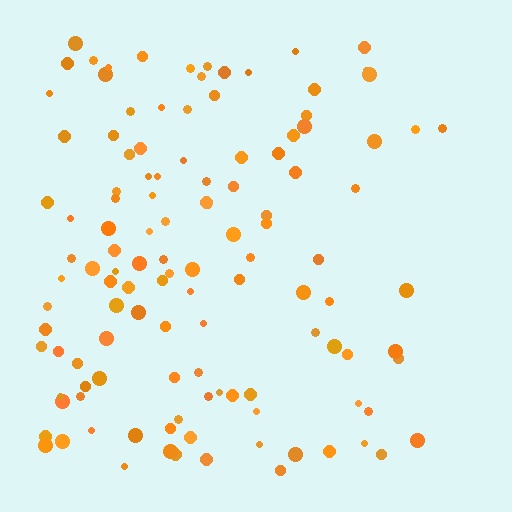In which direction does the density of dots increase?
From right to left, with the left side densest.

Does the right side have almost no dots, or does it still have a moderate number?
Still a moderate number, just noticeably fewer than the left.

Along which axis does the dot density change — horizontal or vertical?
Horizontal.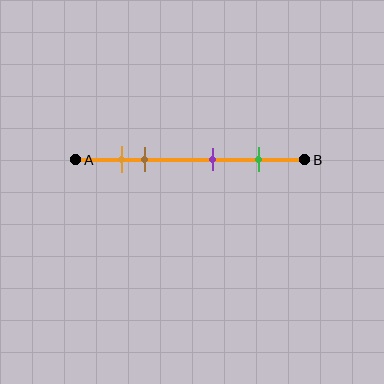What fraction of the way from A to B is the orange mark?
The orange mark is approximately 20% (0.2) of the way from A to B.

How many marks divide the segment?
There are 4 marks dividing the segment.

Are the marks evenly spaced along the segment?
No, the marks are not evenly spaced.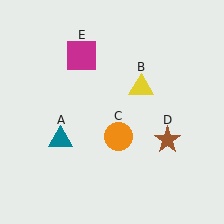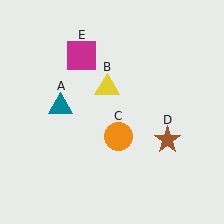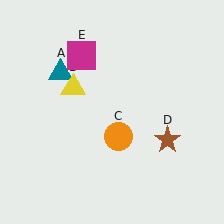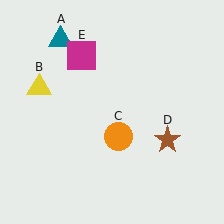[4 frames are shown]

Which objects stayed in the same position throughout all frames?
Orange circle (object C) and brown star (object D) and magenta square (object E) remained stationary.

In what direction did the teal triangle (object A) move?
The teal triangle (object A) moved up.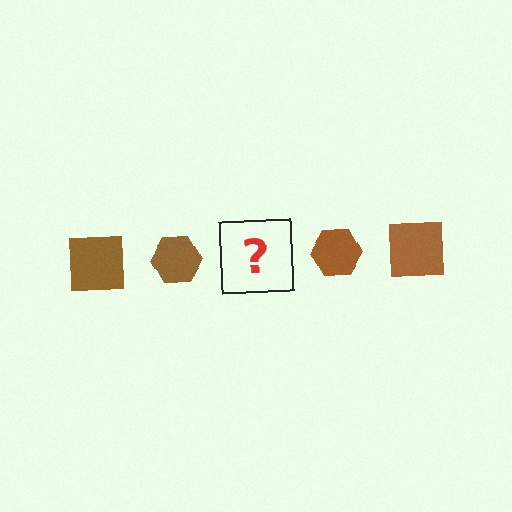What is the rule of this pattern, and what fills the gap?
The rule is that the pattern cycles through square, hexagon shapes in brown. The gap should be filled with a brown square.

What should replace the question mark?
The question mark should be replaced with a brown square.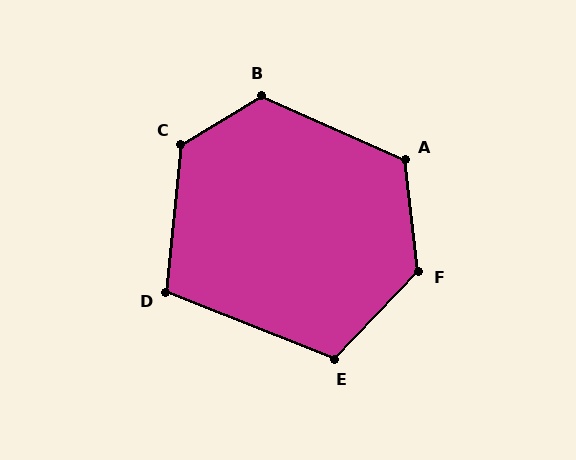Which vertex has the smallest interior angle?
D, at approximately 106 degrees.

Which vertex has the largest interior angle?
F, at approximately 129 degrees.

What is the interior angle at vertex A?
Approximately 121 degrees (obtuse).